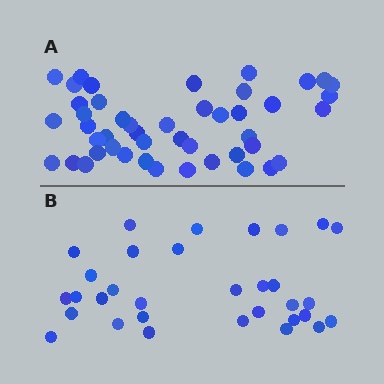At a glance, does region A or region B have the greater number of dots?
Region A (the top region) has more dots.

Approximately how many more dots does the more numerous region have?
Region A has approximately 15 more dots than region B.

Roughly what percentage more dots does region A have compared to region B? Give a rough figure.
About 45% more.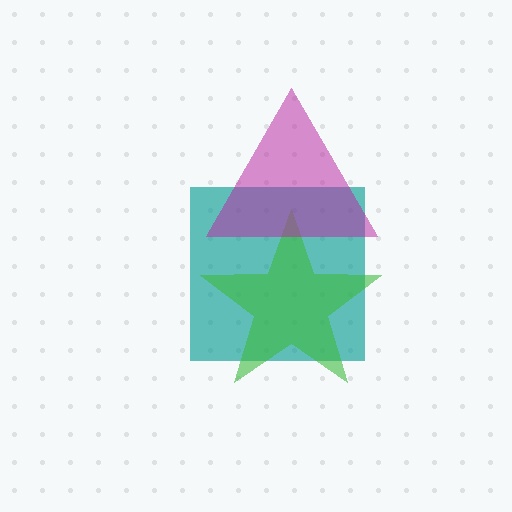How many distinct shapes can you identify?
There are 3 distinct shapes: a teal square, a green star, a magenta triangle.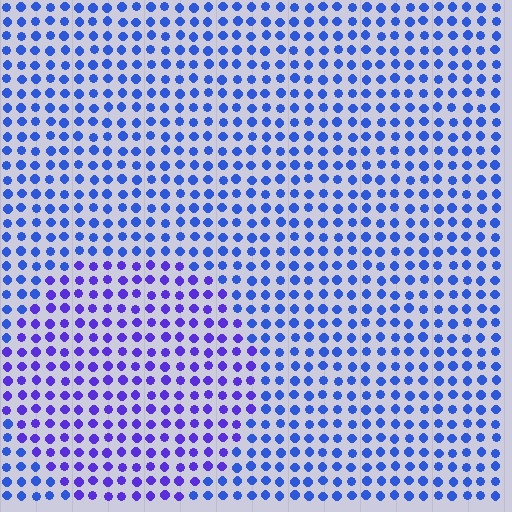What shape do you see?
I see a circle.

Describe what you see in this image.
The image is filled with small blue elements in a uniform arrangement. A circle-shaped region is visible where the elements are tinted to a slightly different hue, forming a subtle color boundary.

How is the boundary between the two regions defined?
The boundary is defined purely by a slight shift in hue (about 30 degrees). Spacing, size, and orientation are identical on both sides.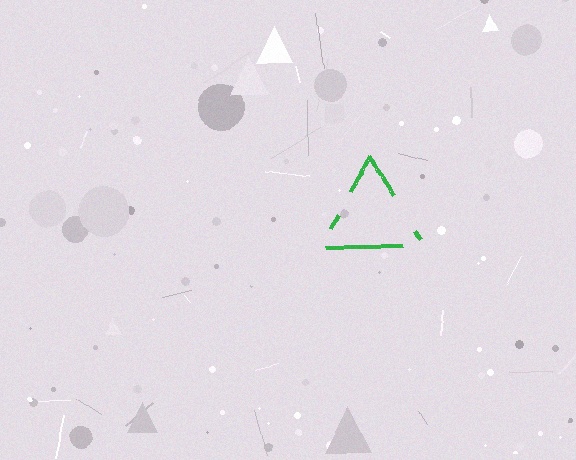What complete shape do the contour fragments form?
The contour fragments form a triangle.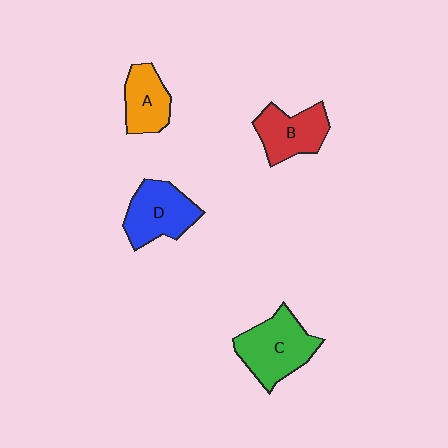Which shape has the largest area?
Shape C (green).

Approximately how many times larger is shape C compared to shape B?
Approximately 1.3 times.